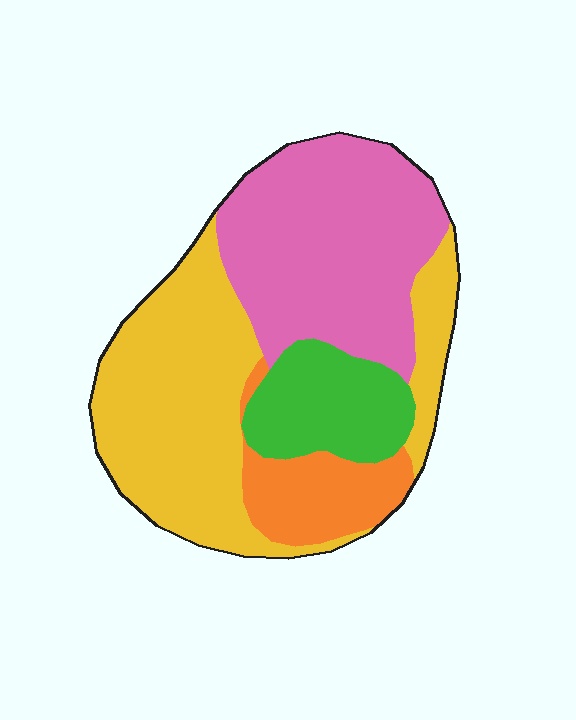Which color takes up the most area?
Yellow, at roughly 40%.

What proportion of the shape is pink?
Pink covers around 35% of the shape.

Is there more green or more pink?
Pink.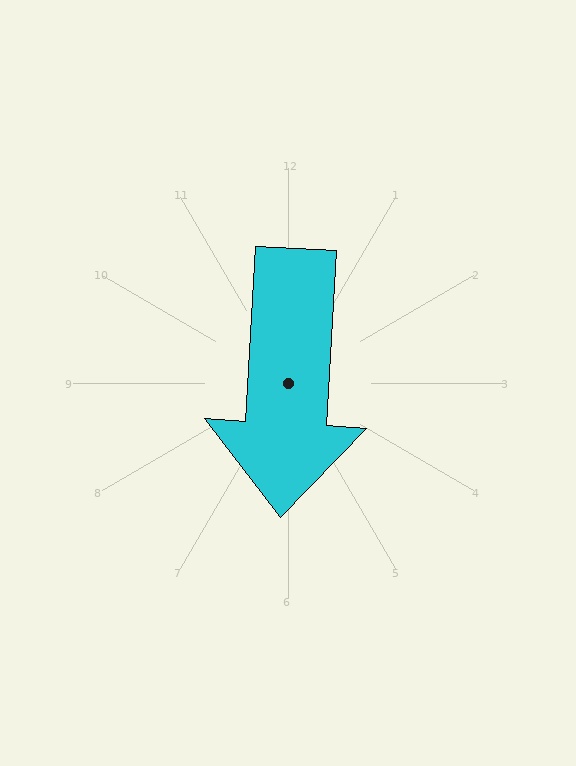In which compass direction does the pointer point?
South.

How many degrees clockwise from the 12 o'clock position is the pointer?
Approximately 183 degrees.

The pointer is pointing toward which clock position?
Roughly 6 o'clock.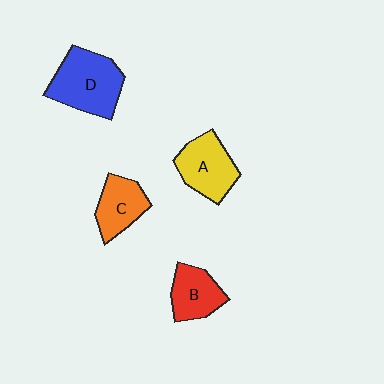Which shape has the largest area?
Shape D (blue).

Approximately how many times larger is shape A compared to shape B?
Approximately 1.2 times.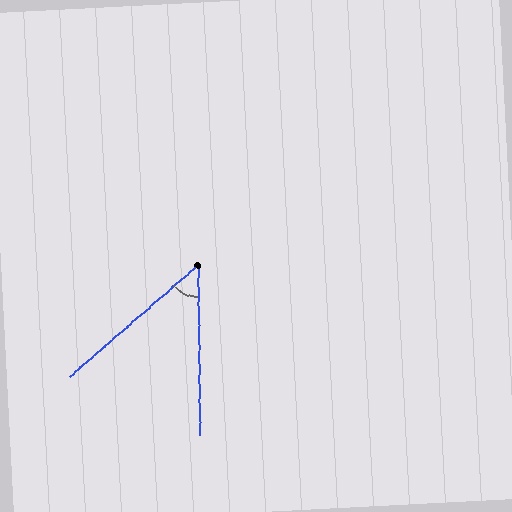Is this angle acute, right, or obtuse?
It is acute.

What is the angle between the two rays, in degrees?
Approximately 50 degrees.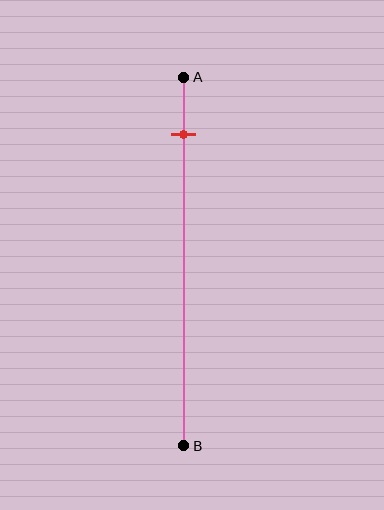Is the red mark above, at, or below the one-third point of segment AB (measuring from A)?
The red mark is above the one-third point of segment AB.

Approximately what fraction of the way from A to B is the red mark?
The red mark is approximately 15% of the way from A to B.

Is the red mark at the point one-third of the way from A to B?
No, the mark is at about 15% from A, not at the 33% one-third point.